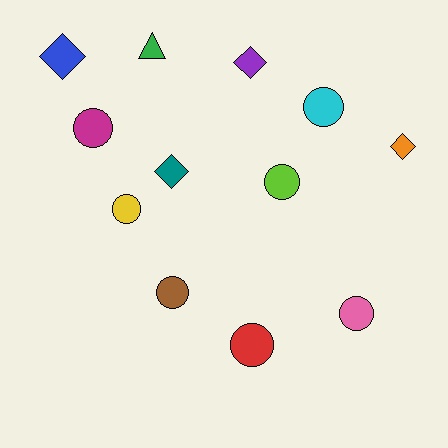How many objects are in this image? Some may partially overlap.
There are 12 objects.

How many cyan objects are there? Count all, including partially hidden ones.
There is 1 cyan object.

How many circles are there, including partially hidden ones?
There are 7 circles.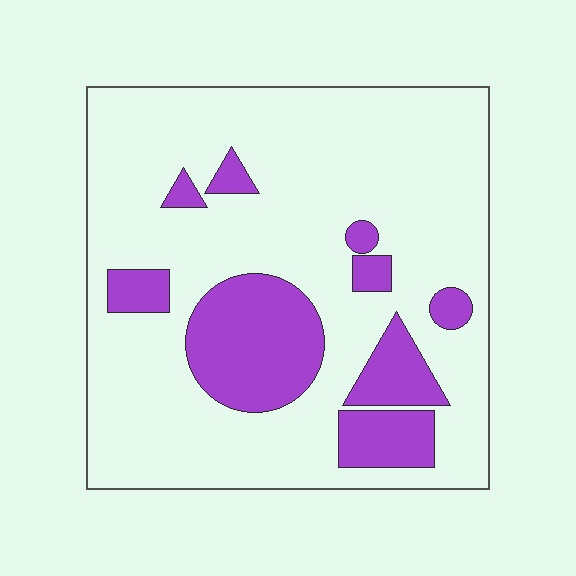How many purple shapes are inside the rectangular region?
9.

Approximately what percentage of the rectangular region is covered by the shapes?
Approximately 20%.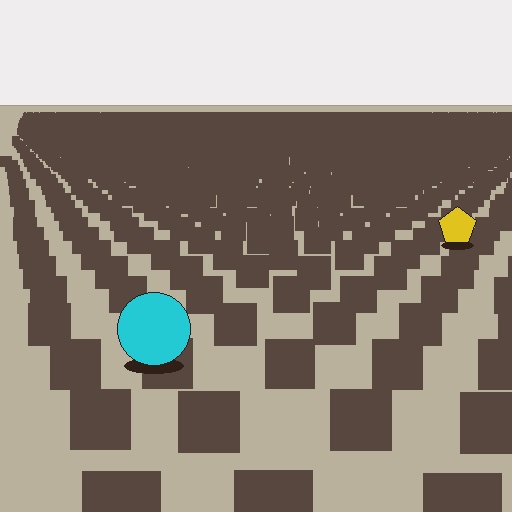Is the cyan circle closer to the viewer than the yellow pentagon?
Yes. The cyan circle is closer — you can tell from the texture gradient: the ground texture is coarser near it.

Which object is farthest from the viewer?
The yellow pentagon is farthest from the viewer. It appears smaller and the ground texture around it is denser.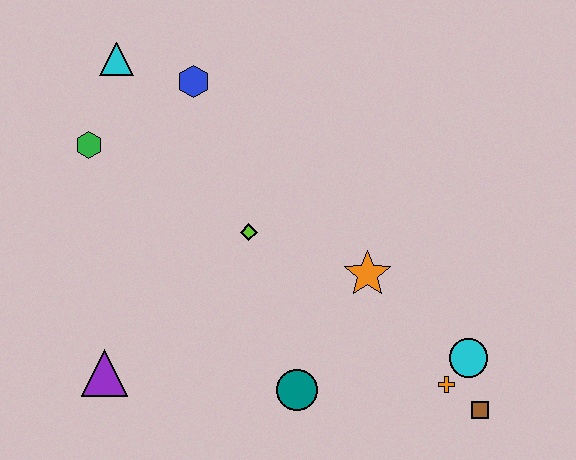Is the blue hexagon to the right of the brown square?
No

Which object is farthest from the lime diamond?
The brown square is farthest from the lime diamond.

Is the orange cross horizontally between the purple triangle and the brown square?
Yes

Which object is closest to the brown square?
The orange cross is closest to the brown square.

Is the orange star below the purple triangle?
No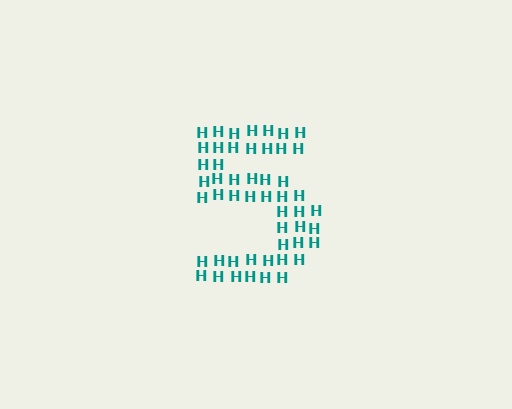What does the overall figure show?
The overall figure shows the digit 5.